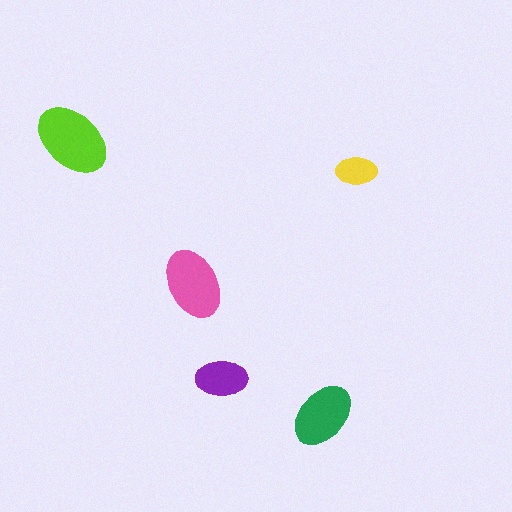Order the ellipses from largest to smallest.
the lime one, the pink one, the green one, the purple one, the yellow one.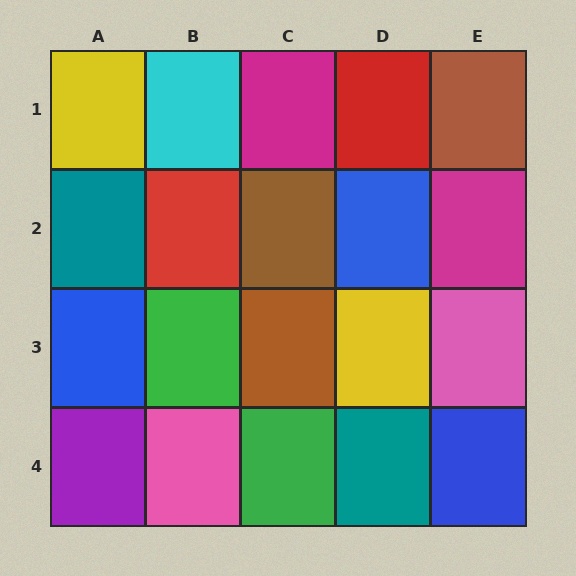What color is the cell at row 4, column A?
Purple.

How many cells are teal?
2 cells are teal.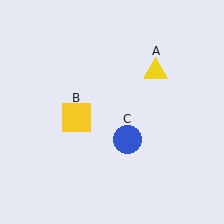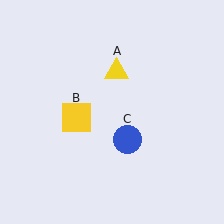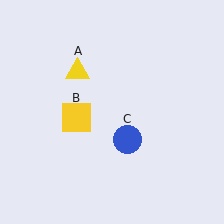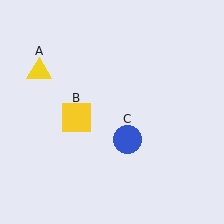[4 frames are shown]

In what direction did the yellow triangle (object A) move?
The yellow triangle (object A) moved left.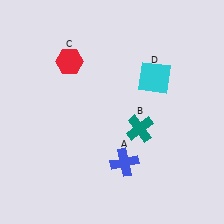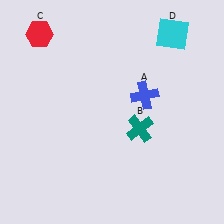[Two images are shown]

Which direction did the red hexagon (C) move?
The red hexagon (C) moved left.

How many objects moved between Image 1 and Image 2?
3 objects moved between the two images.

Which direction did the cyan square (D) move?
The cyan square (D) moved up.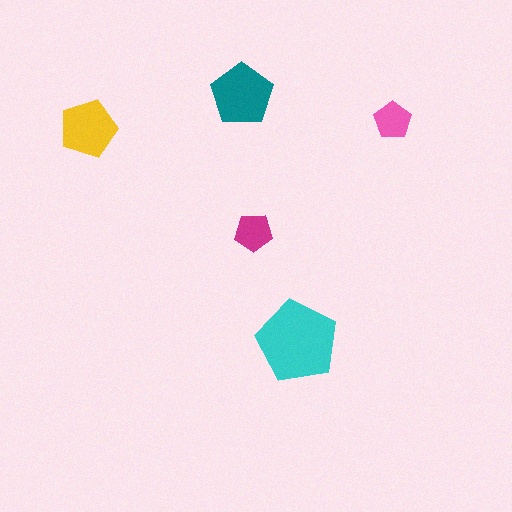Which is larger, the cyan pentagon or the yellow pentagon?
The cyan one.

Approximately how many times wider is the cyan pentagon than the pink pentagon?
About 2 times wider.